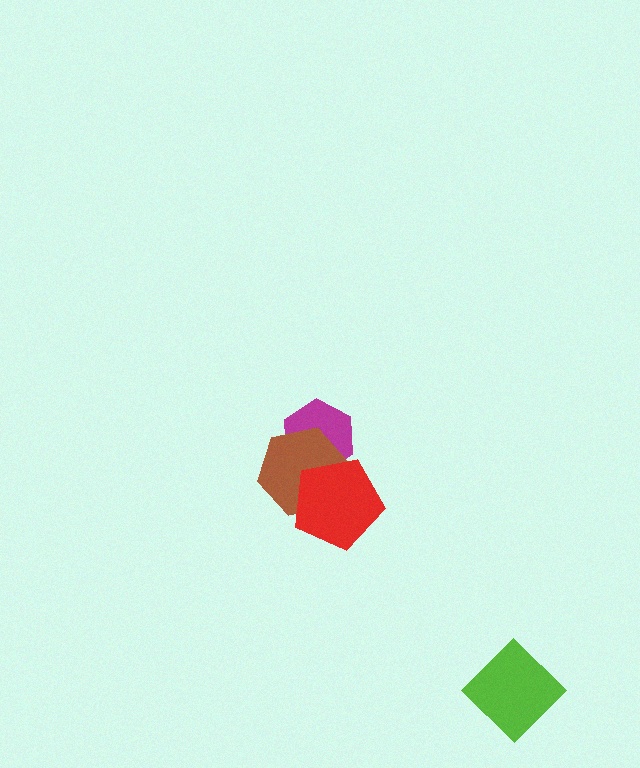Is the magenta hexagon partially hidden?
Yes, it is partially covered by another shape.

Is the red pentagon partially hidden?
No, no other shape covers it.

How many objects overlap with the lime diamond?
0 objects overlap with the lime diamond.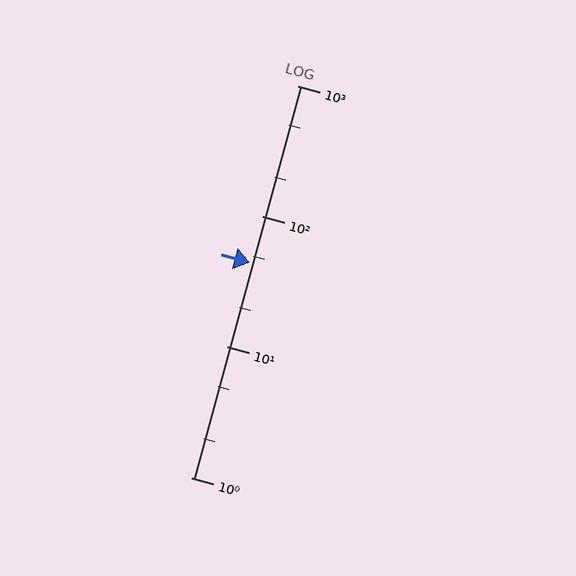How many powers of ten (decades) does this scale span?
The scale spans 3 decades, from 1 to 1000.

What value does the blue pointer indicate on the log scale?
The pointer indicates approximately 44.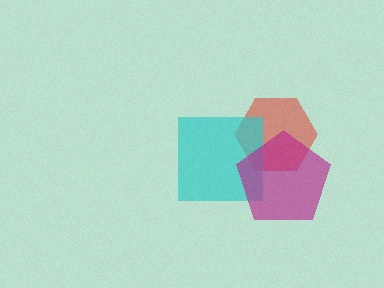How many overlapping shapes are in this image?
There are 3 overlapping shapes in the image.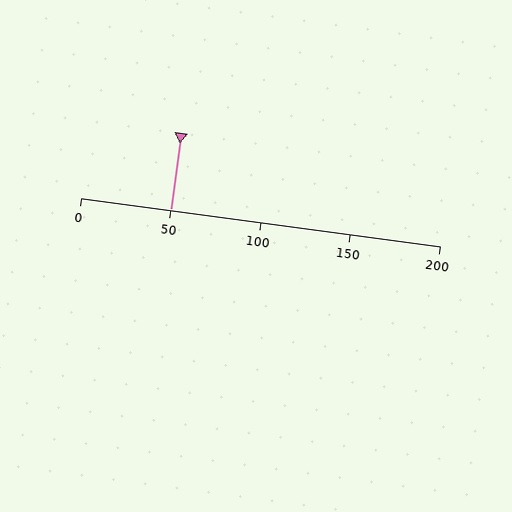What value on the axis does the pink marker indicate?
The marker indicates approximately 50.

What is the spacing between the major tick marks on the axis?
The major ticks are spaced 50 apart.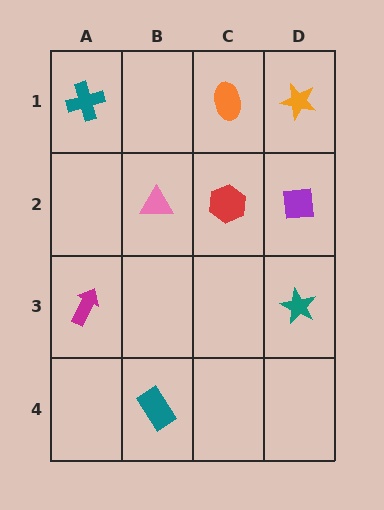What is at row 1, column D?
An orange star.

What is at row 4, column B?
A teal rectangle.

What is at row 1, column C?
An orange ellipse.